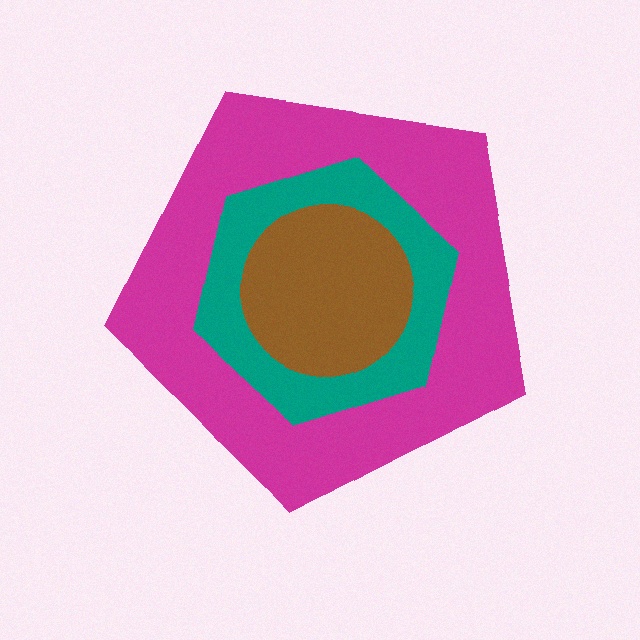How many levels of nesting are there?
3.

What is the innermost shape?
The brown circle.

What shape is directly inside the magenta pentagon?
The teal hexagon.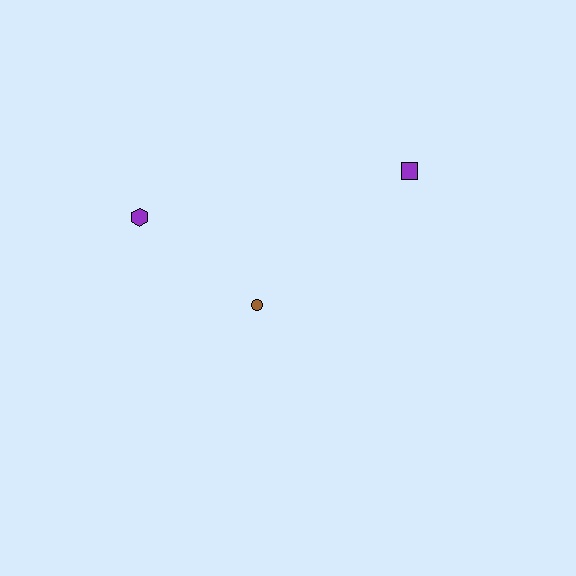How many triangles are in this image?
There are no triangles.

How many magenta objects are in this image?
There are no magenta objects.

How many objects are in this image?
There are 3 objects.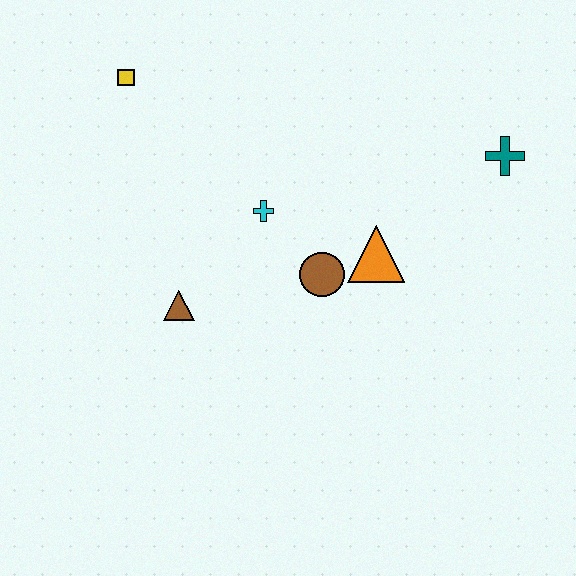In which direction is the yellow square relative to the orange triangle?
The yellow square is to the left of the orange triangle.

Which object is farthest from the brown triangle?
The teal cross is farthest from the brown triangle.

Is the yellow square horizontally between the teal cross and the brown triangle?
No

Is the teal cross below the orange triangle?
No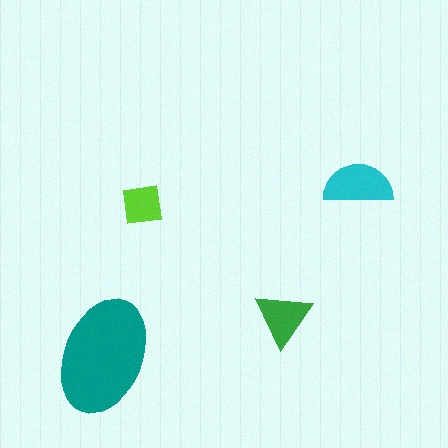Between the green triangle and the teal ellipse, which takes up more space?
The teal ellipse.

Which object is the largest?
The teal ellipse.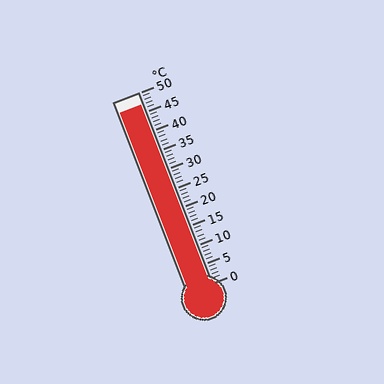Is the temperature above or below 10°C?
The temperature is above 10°C.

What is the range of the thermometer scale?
The thermometer scale ranges from 0°C to 50°C.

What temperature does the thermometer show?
The thermometer shows approximately 47°C.